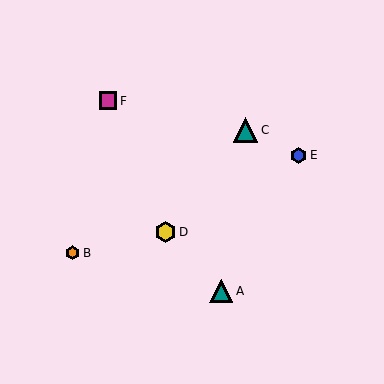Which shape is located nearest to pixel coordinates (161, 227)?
The yellow hexagon (labeled D) at (166, 232) is nearest to that location.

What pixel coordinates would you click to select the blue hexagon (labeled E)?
Click at (298, 155) to select the blue hexagon E.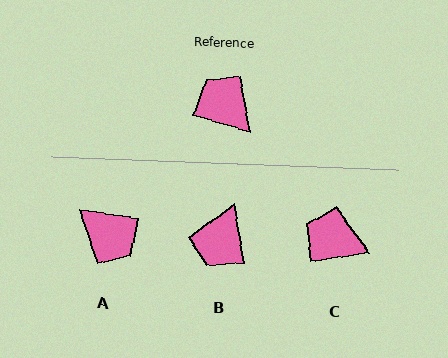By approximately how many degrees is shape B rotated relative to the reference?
Approximately 116 degrees counter-clockwise.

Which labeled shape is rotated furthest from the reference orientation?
A, about 172 degrees away.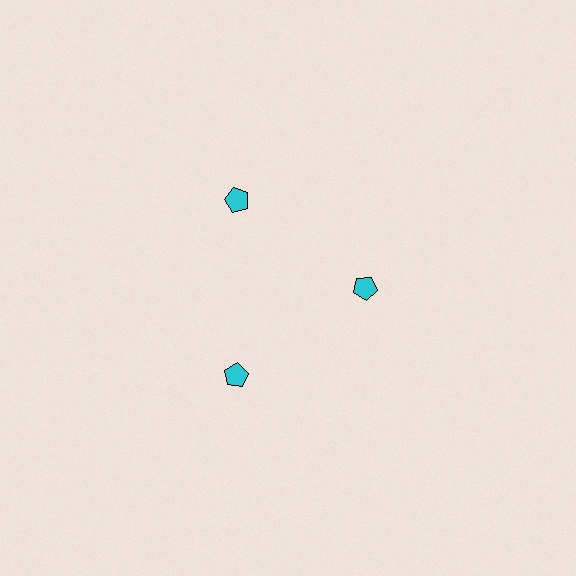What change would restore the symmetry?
The symmetry would be restored by moving it outward, back onto the ring so that all 3 pentagons sit at equal angles and equal distance from the center.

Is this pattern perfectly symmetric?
No. The 3 cyan pentagons are arranged in a ring, but one element near the 3 o'clock position is pulled inward toward the center, breaking the 3-fold rotational symmetry.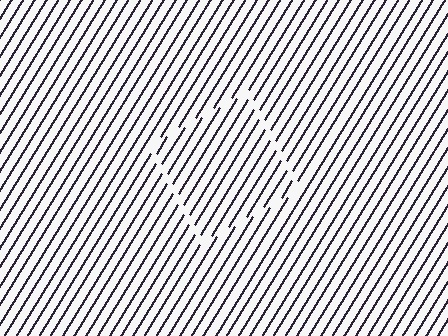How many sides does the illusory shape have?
4 sides — the line-ends trace a square.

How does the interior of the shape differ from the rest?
The interior of the shape contains the same grating, shifted by half a period — the contour is defined by the phase discontinuity where line-ends from the inner and outer gratings abut.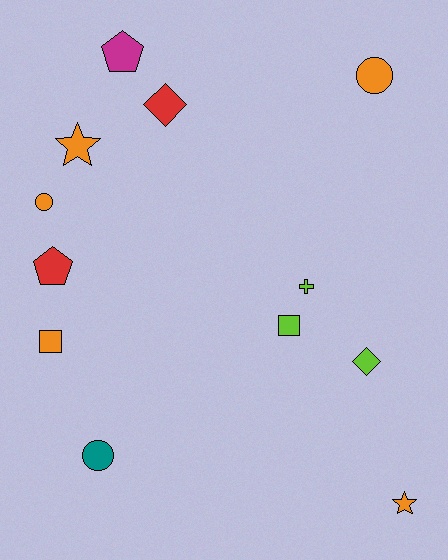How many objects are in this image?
There are 12 objects.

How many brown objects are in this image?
There are no brown objects.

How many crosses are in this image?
There is 1 cross.